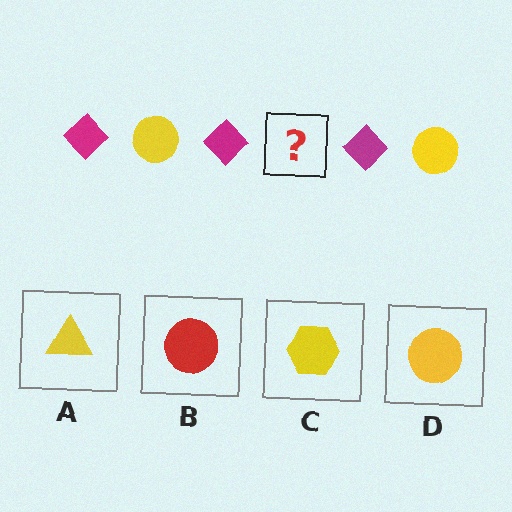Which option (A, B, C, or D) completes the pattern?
D.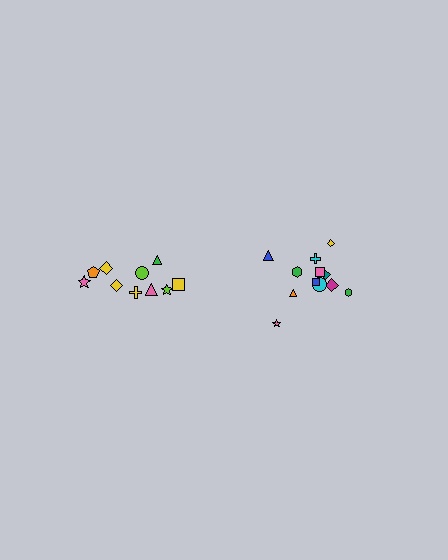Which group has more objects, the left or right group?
The right group.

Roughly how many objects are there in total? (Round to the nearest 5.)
Roughly 20 objects in total.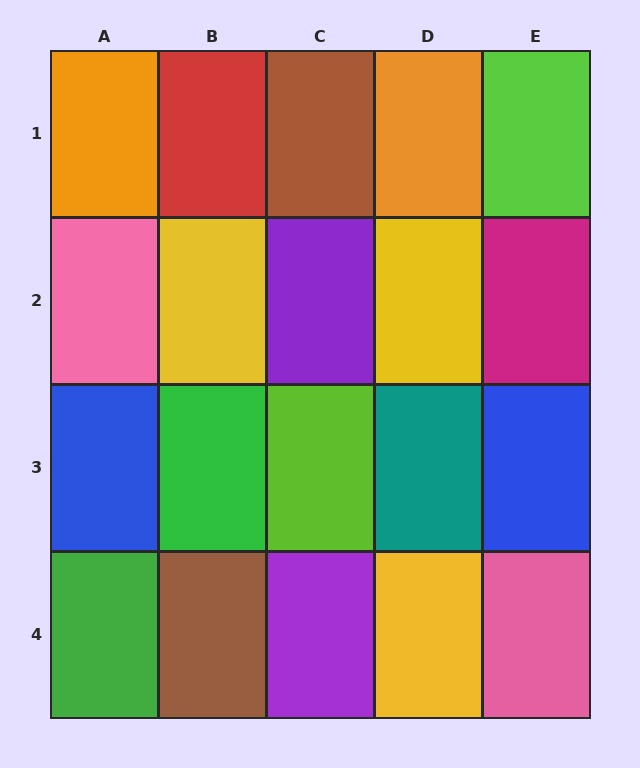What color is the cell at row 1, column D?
Orange.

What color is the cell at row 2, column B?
Yellow.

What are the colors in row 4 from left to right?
Green, brown, purple, yellow, pink.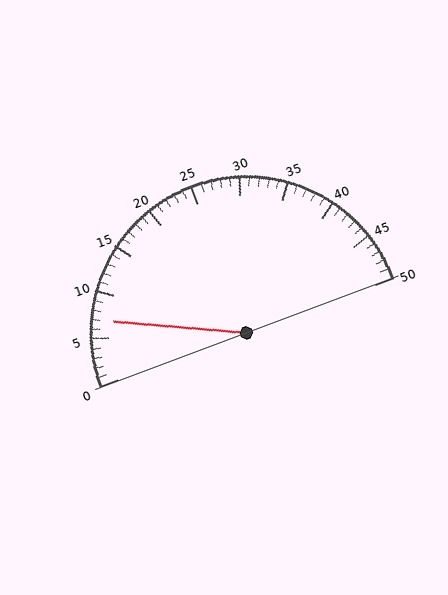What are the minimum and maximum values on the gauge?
The gauge ranges from 0 to 50.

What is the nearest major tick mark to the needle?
The nearest major tick mark is 5.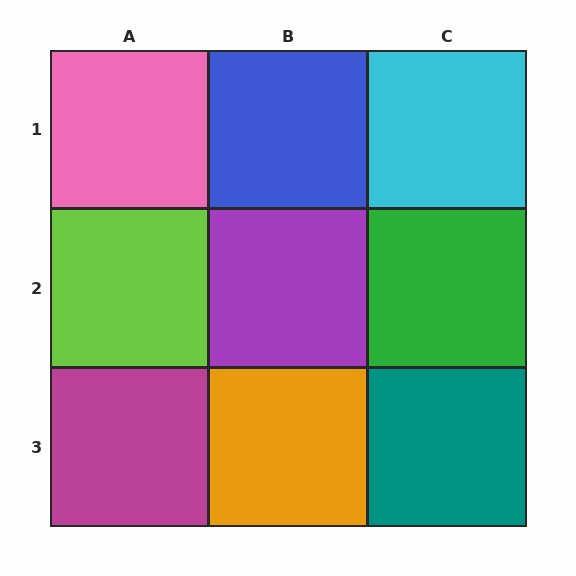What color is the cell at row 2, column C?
Green.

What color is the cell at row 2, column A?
Lime.